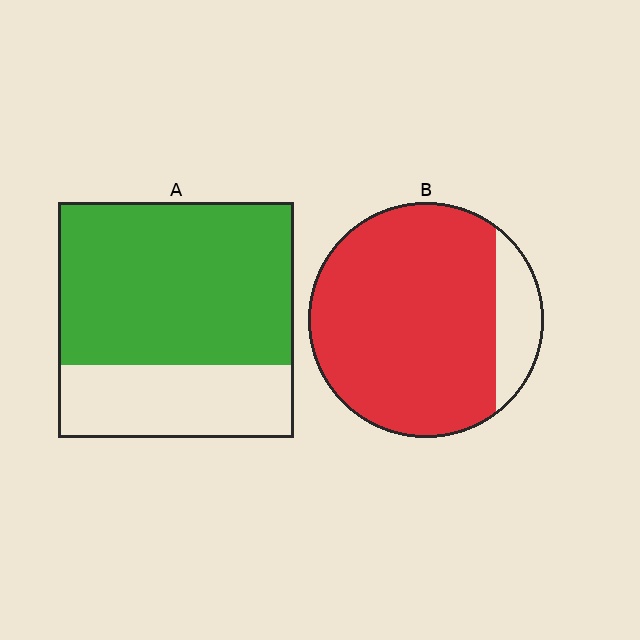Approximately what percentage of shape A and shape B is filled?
A is approximately 70% and B is approximately 85%.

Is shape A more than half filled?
Yes.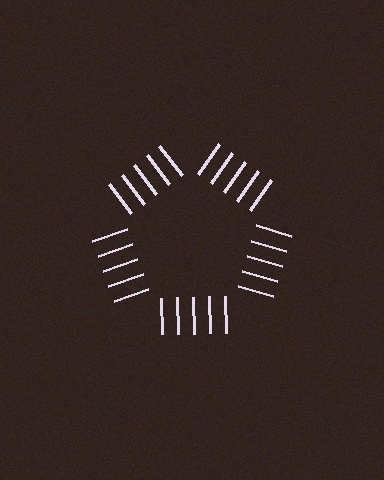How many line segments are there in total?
25 — 5 along each of the 5 edges.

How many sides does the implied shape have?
5 sides — the line-ends trace a pentagon.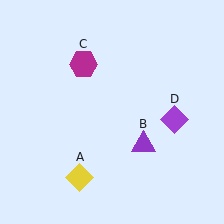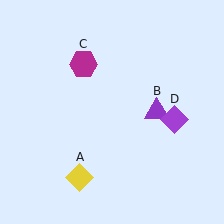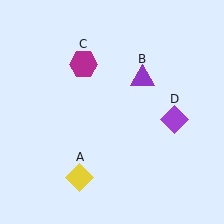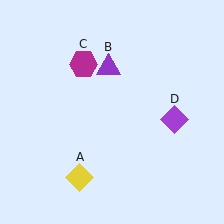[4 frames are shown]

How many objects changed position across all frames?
1 object changed position: purple triangle (object B).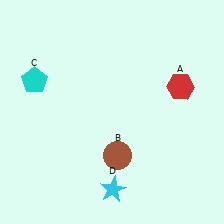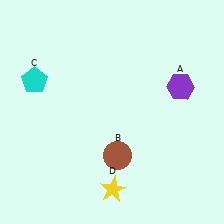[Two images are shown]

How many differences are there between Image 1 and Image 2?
There are 2 differences between the two images.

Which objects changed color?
A changed from red to purple. D changed from cyan to yellow.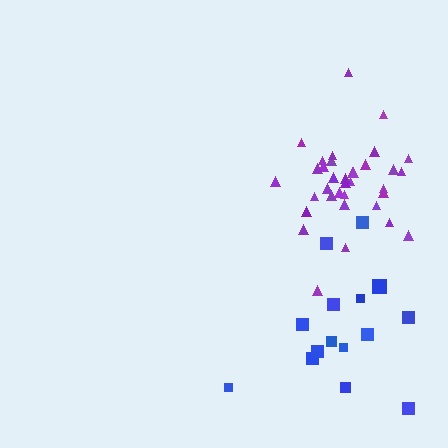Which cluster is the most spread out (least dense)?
Blue.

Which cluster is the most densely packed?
Purple.